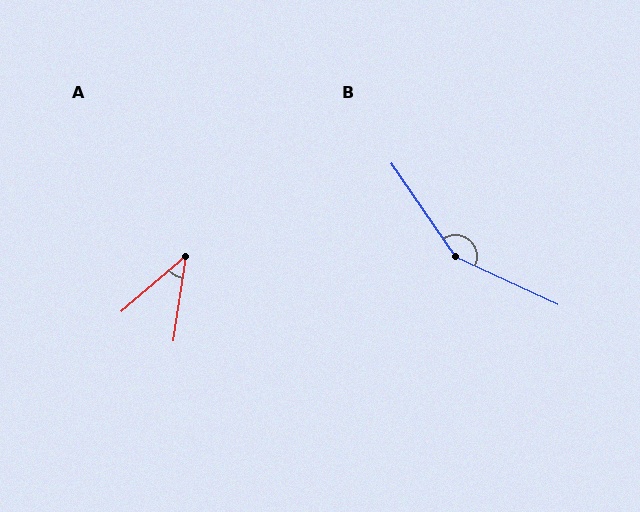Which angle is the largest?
B, at approximately 149 degrees.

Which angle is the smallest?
A, at approximately 41 degrees.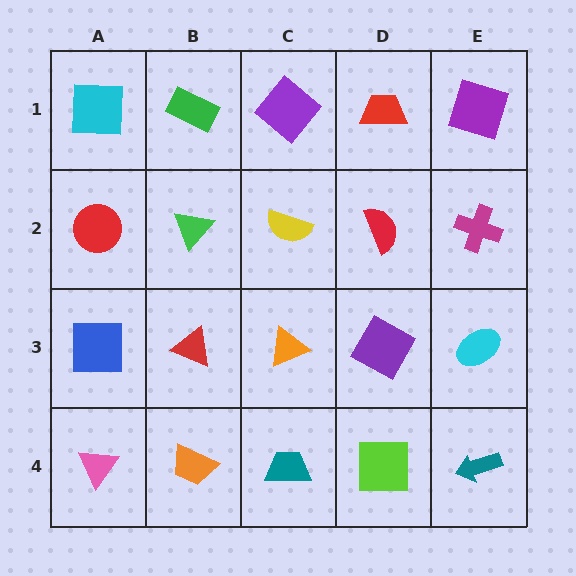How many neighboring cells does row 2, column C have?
4.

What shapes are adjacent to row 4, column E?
A cyan ellipse (row 3, column E), a lime square (row 4, column D).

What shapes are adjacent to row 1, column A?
A red circle (row 2, column A), a green rectangle (row 1, column B).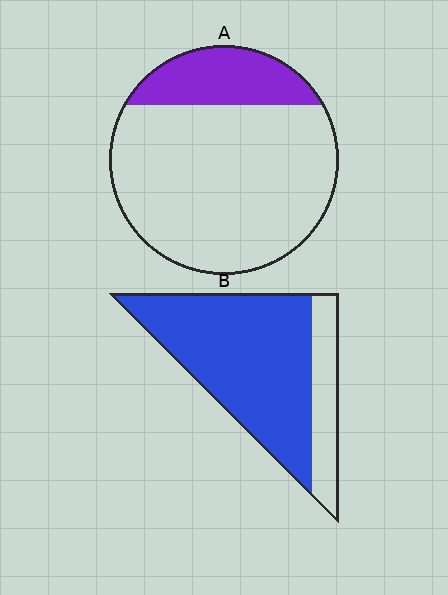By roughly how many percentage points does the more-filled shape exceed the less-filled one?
By roughly 55 percentage points (B over A).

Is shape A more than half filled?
No.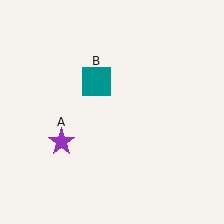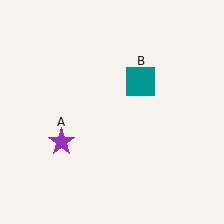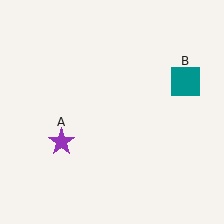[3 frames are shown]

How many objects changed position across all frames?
1 object changed position: teal square (object B).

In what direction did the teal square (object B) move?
The teal square (object B) moved right.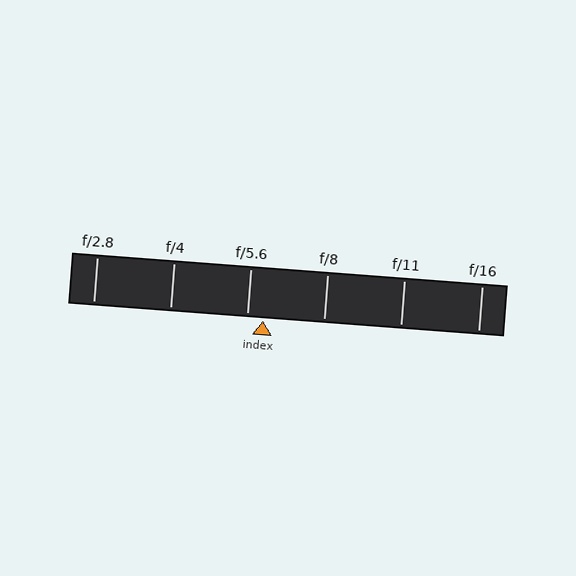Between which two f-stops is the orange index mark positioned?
The index mark is between f/5.6 and f/8.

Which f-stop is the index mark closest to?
The index mark is closest to f/5.6.